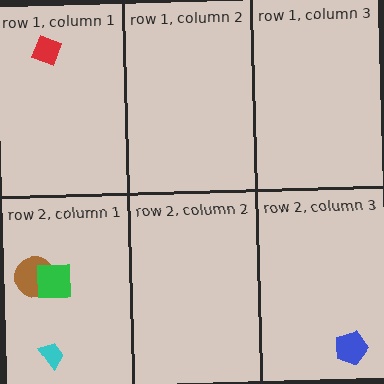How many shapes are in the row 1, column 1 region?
1.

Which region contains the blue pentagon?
The row 2, column 3 region.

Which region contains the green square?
The row 2, column 1 region.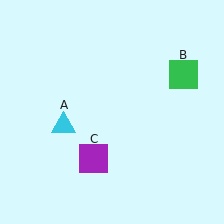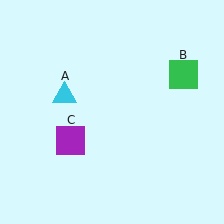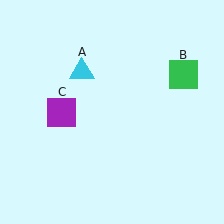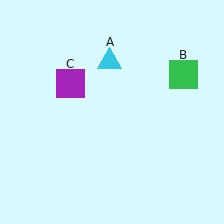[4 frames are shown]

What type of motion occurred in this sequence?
The cyan triangle (object A), purple square (object C) rotated clockwise around the center of the scene.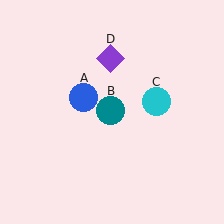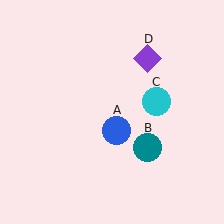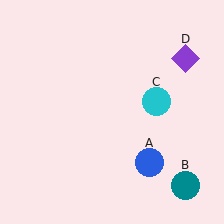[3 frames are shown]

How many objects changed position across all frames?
3 objects changed position: blue circle (object A), teal circle (object B), purple diamond (object D).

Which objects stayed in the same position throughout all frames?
Cyan circle (object C) remained stationary.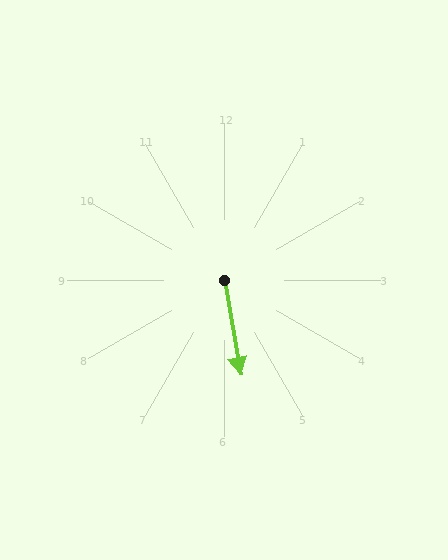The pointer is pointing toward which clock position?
Roughly 6 o'clock.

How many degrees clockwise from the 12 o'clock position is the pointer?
Approximately 170 degrees.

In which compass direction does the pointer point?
South.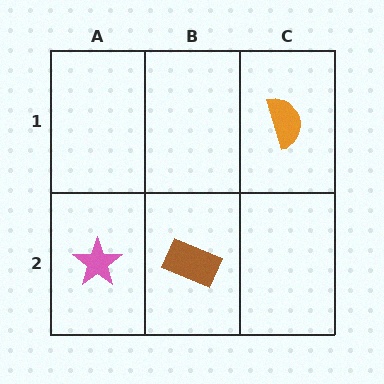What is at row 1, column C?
An orange semicircle.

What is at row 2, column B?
A brown rectangle.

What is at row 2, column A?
A pink star.